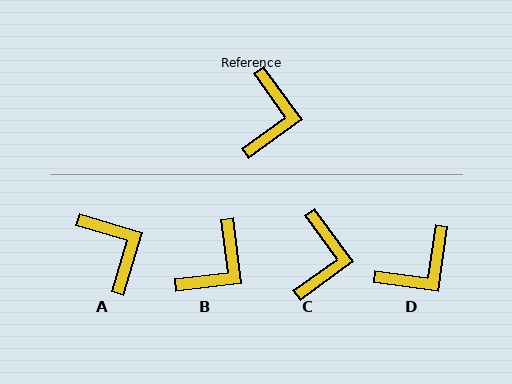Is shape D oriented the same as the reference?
No, it is off by about 44 degrees.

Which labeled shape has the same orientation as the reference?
C.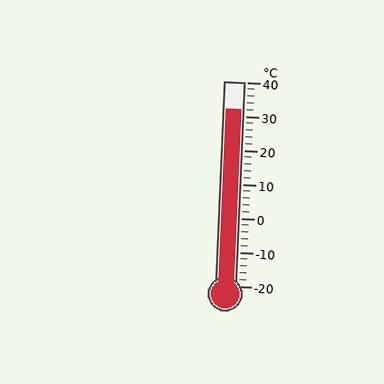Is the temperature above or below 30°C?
The temperature is above 30°C.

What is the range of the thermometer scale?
The thermometer scale ranges from -20°C to 40°C.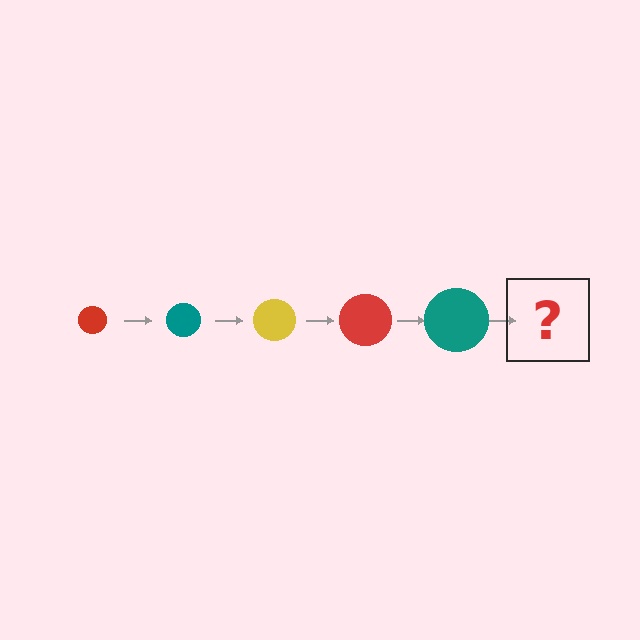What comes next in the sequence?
The next element should be a yellow circle, larger than the previous one.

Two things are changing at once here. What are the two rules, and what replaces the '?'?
The two rules are that the circle grows larger each step and the color cycles through red, teal, and yellow. The '?' should be a yellow circle, larger than the previous one.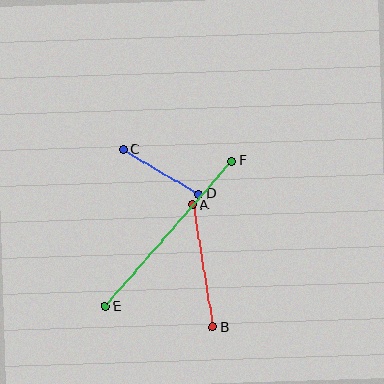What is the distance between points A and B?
The distance is approximately 124 pixels.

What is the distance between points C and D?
The distance is approximately 88 pixels.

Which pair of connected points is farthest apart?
Points E and F are farthest apart.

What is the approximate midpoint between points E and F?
The midpoint is at approximately (168, 234) pixels.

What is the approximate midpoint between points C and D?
The midpoint is at approximately (161, 172) pixels.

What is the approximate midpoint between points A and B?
The midpoint is at approximately (203, 266) pixels.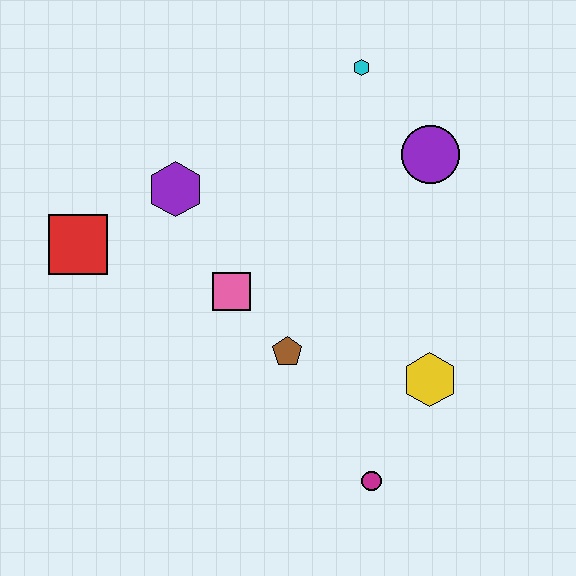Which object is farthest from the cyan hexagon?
The magenta circle is farthest from the cyan hexagon.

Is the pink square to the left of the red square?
No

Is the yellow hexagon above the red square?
No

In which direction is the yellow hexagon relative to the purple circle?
The yellow hexagon is below the purple circle.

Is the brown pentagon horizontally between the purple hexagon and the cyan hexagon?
Yes